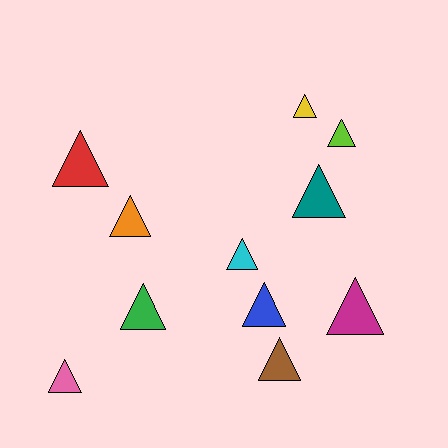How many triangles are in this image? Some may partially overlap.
There are 11 triangles.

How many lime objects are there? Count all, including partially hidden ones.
There is 1 lime object.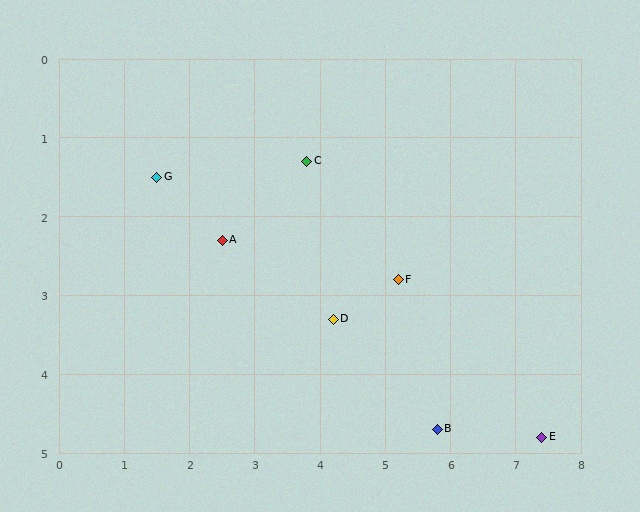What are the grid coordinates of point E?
Point E is at approximately (7.4, 4.8).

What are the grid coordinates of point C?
Point C is at approximately (3.8, 1.3).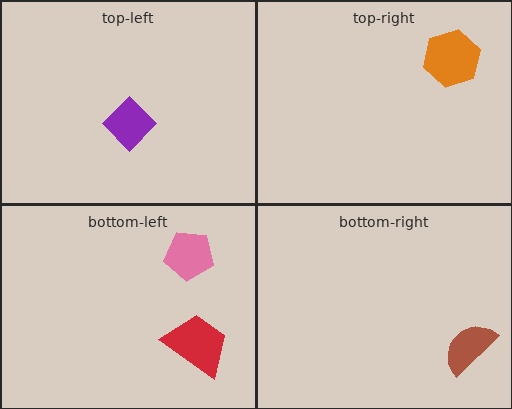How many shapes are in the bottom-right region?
1.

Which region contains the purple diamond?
The top-left region.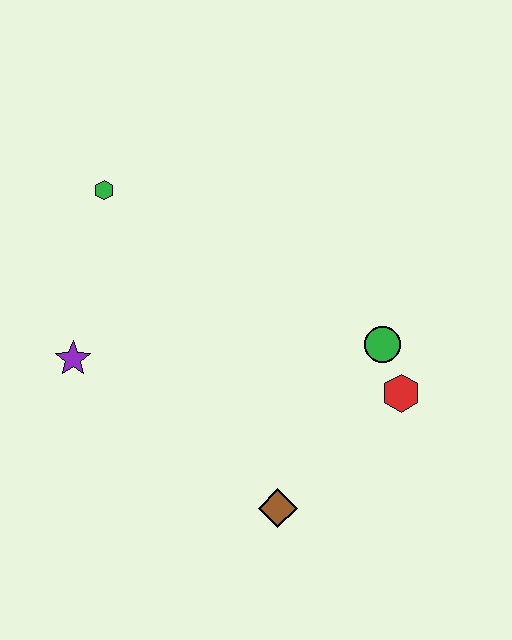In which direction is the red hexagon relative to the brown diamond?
The red hexagon is to the right of the brown diamond.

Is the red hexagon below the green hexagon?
Yes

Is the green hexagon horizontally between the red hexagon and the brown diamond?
No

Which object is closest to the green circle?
The red hexagon is closest to the green circle.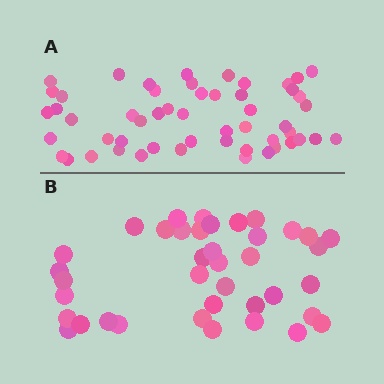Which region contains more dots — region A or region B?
Region A (the top region) has more dots.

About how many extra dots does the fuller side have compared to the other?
Region A has approximately 15 more dots than region B.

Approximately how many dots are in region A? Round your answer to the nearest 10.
About 50 dots. (The exact count is 53, which rounds to 50.)